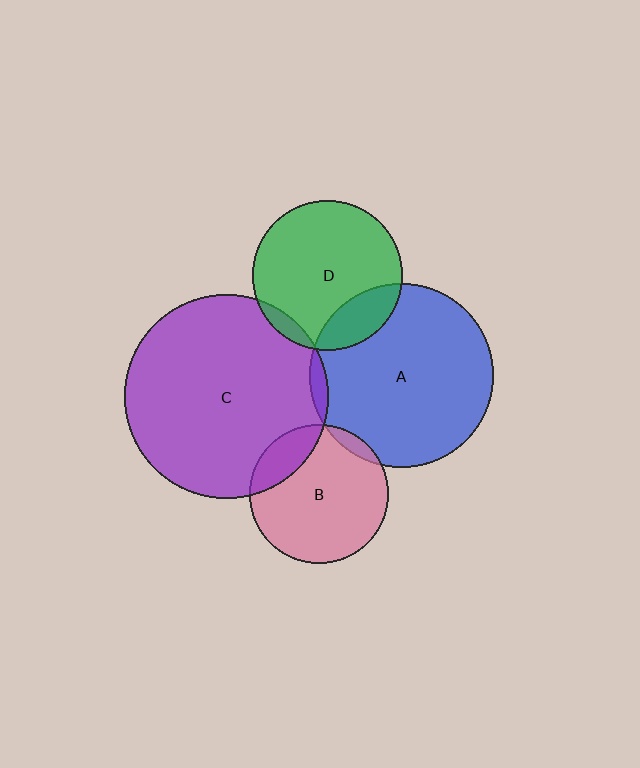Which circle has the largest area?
Circle C (purple).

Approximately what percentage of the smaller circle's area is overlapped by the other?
Approximately 5%.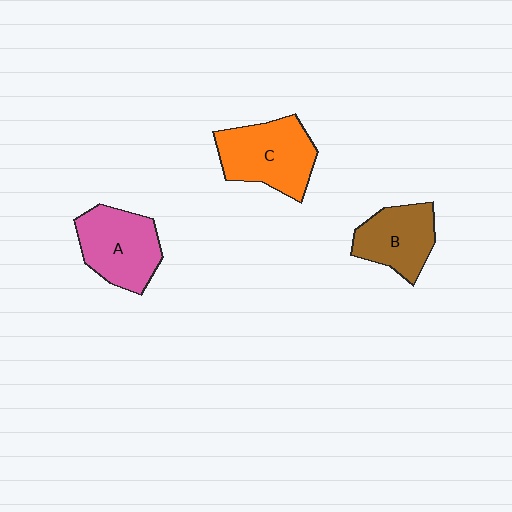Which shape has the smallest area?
Shape B (brown).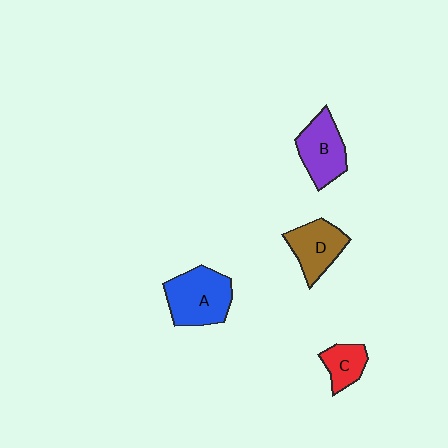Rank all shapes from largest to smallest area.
From largest to smallest: A (blue), B (purple), D (brown), C (red).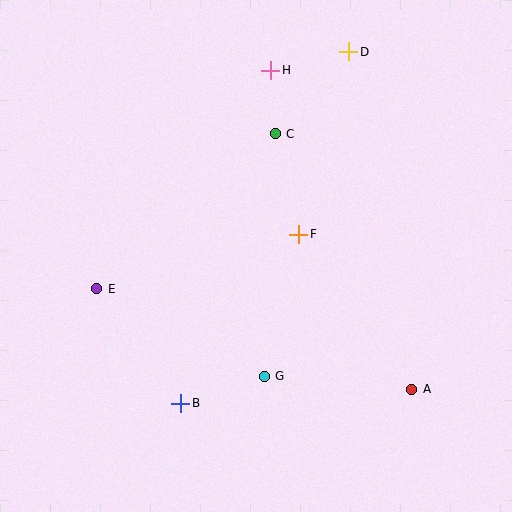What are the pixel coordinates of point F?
Point F is at (299, 235).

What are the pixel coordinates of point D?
Point D is at (349, 52).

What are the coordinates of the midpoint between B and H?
The midpoint between B and H is at (226, 237).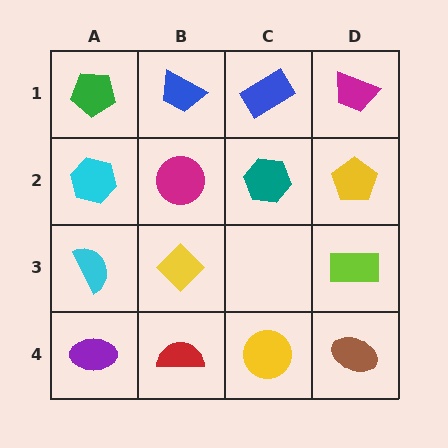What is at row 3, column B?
A yellow diamond.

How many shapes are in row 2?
4 shapes.